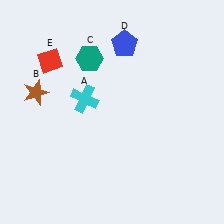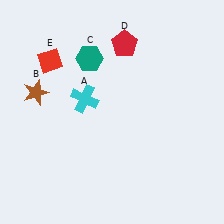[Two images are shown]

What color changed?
The pentagon (D) changed from blue in Image 1 to red in Image 2.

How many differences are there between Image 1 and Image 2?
There is 1 difference between the two images.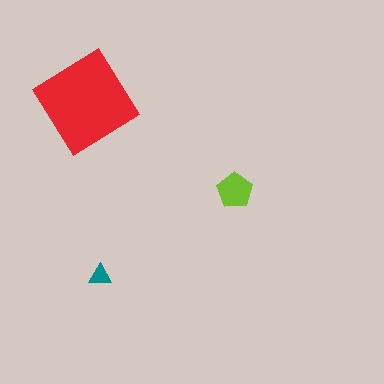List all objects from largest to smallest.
The red diamond, the lime pentagon, the teal triangle.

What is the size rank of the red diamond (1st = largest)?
1st.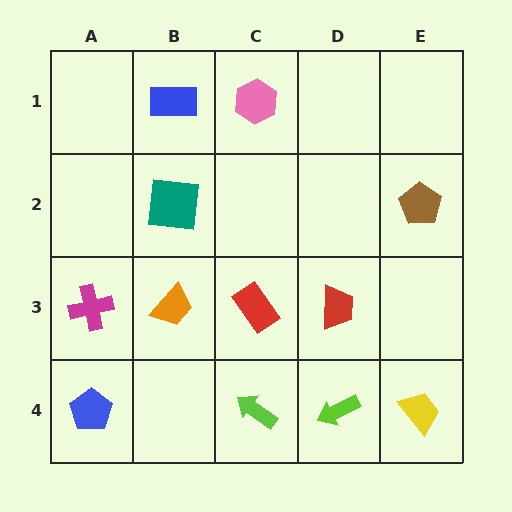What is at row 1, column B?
A blue rectangle.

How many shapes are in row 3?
4 shapes.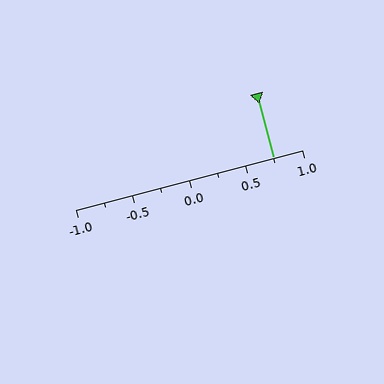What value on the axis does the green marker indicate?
The marker indicates approximately 0.75.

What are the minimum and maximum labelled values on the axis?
The axis runs from -1.0 to 1.0.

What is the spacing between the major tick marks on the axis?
The major ticks are spaced 0.5 apart.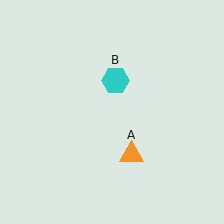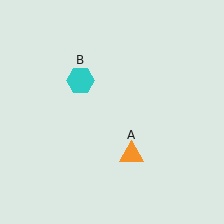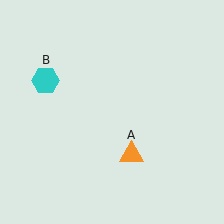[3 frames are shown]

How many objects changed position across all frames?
1 object changed position: cyan hexagon (object B).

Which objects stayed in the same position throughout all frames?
Orange triangle (object A) remained stationary.